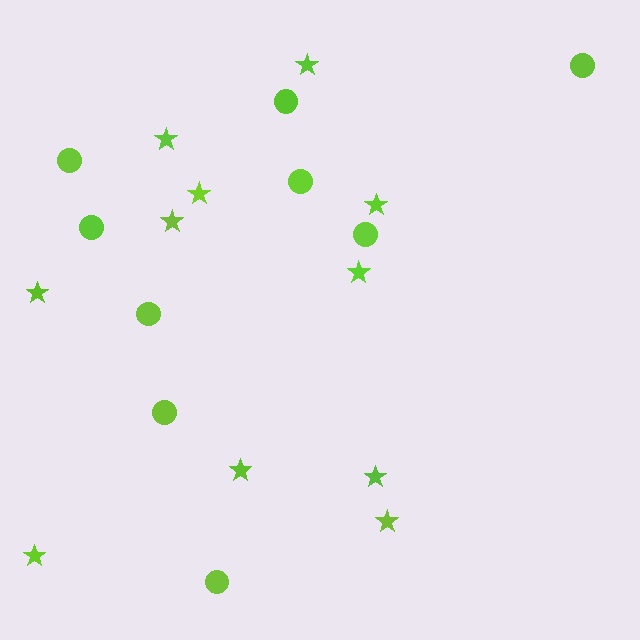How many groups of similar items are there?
There are 2 groups: one group of circles (9) and one group of stars (11).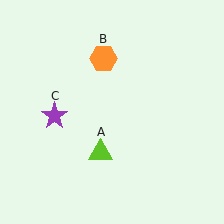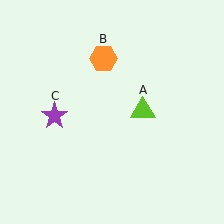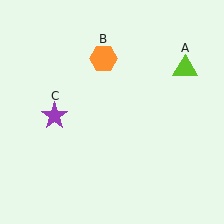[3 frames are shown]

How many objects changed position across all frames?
1 object changed position: lime triangle (object A).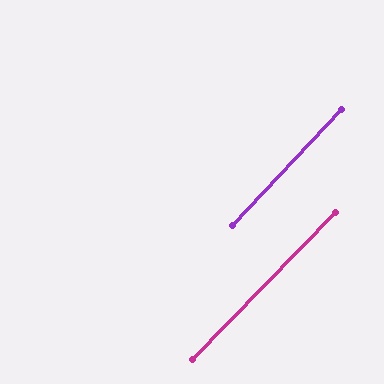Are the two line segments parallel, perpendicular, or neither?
Parallel — their directions differ by only 1.0°.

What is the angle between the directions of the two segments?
Approximately 1 degree.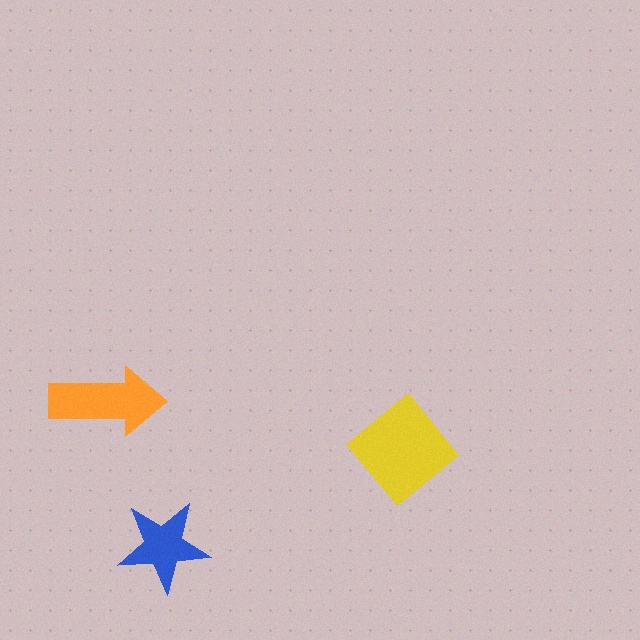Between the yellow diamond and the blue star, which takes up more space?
The yellow diamond.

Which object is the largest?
The yellow diamond.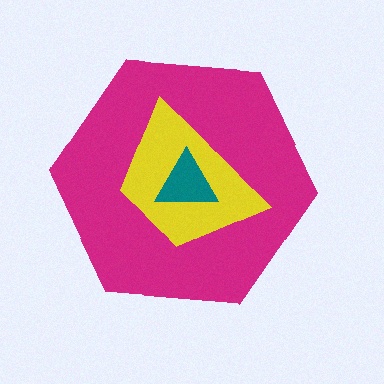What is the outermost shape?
The magenta hexagon.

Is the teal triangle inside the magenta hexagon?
Yes.